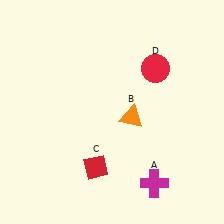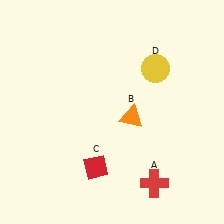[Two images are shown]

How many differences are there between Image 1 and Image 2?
There are 2 differences between the two images.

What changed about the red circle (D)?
In Image 1, D is red. In Image 2, it changed to yellow.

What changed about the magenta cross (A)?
In Image 1, A is magenta. In Image 2, it changed to red.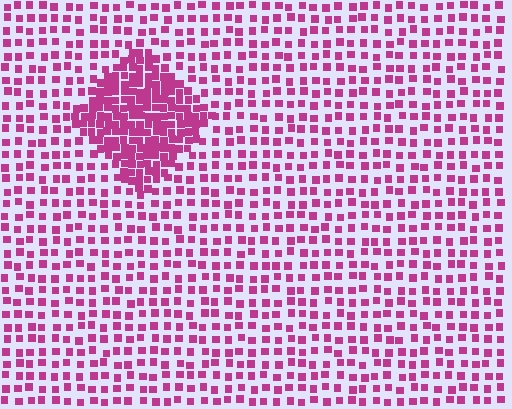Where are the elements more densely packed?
The elements are more densely packed inside the diamond boundary.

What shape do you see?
I see a diamond.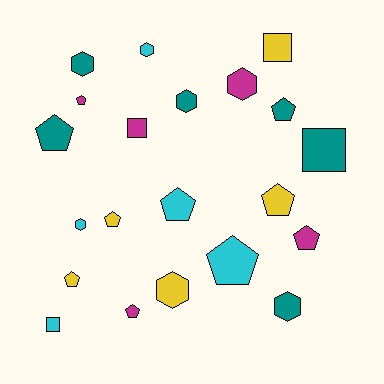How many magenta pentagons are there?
There are 3 magenta pentagons.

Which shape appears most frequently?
Pentagon, with 10 objects.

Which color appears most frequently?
Teal, with 6 objects.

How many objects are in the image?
There are 21 objects.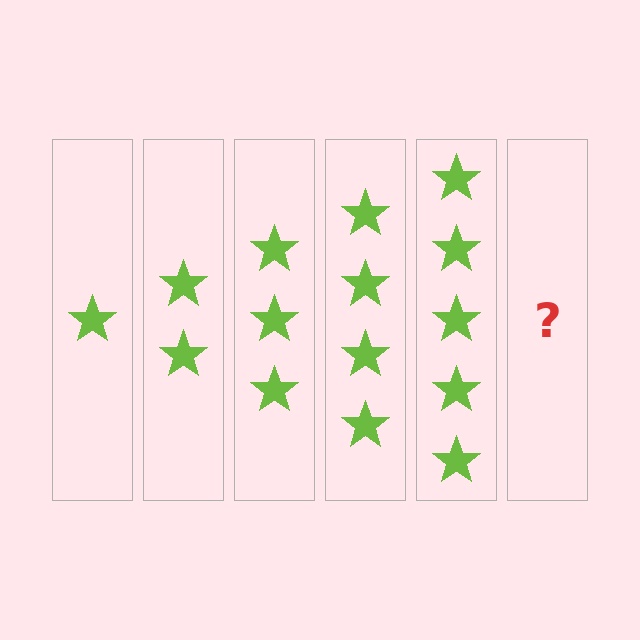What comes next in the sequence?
The next element should be 6 stars.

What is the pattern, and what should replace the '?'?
The pattern is that each step adds one more star. The '?' should be 6 stars.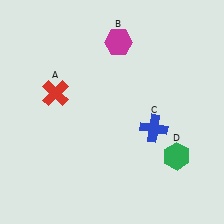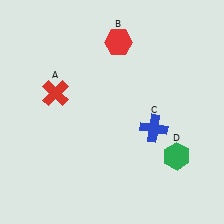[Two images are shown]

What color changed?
The hexagon (B) changed from magenta in Image 1 to red in Image 2.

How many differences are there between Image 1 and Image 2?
There is 1 difference between the two images.